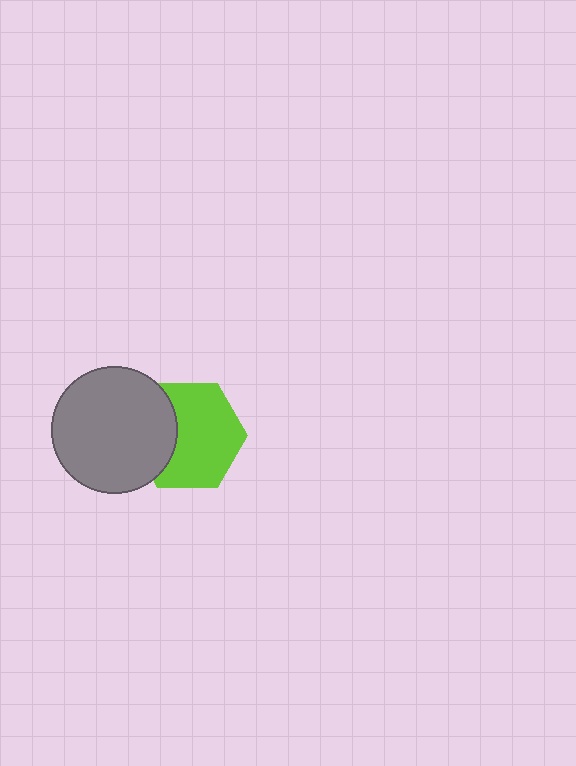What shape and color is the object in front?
The object in front is a gray circle.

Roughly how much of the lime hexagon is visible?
Most of it is visible (roughly 69%).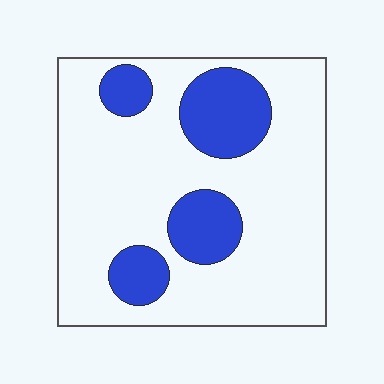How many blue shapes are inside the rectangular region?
4.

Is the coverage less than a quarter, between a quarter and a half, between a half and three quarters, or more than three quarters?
Less than a quarter.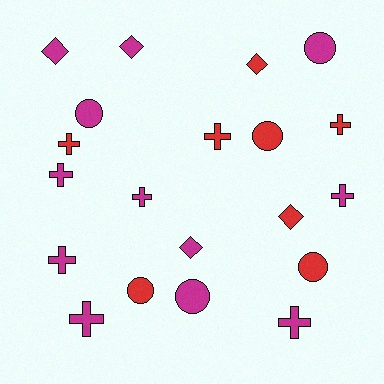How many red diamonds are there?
There are 2 red diamonds.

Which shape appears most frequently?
Cross, with 9 objects.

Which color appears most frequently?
Magenta, with 12 objects.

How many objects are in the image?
There are 20 objects.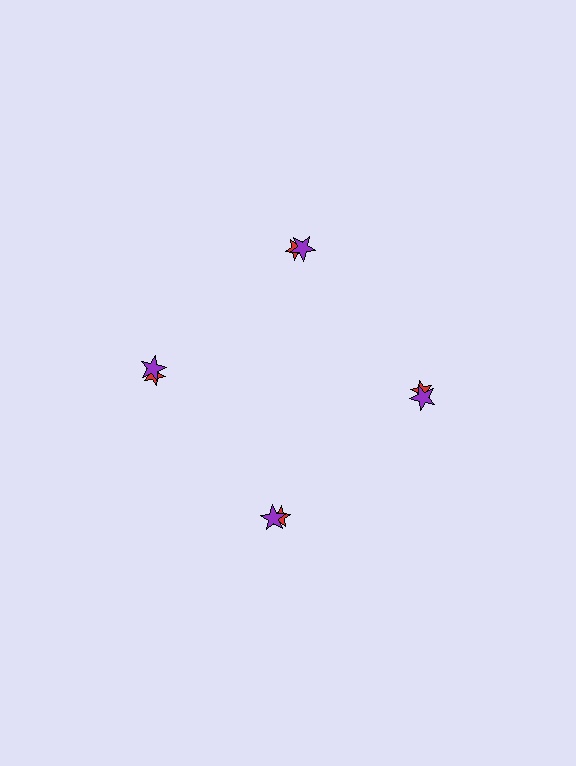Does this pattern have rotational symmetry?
Yes, this pattern has 4-fold rotational symmetry. It looks the same after rotating 90 degrees around the center.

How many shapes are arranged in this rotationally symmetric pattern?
There are 8 shapes, arranged in 4 groups of 2.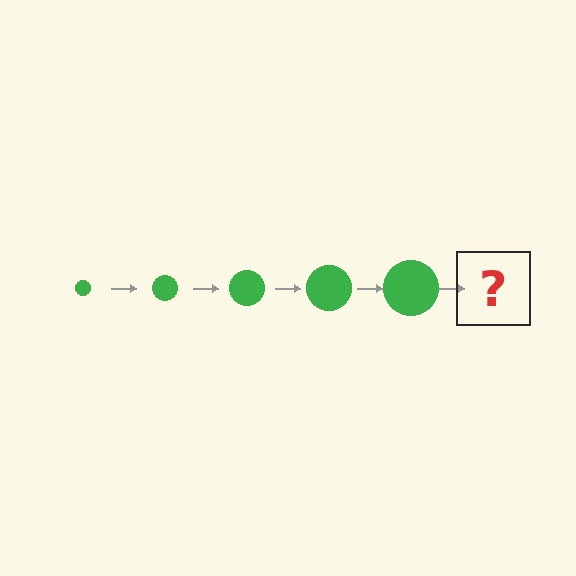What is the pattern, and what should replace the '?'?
The pattern is that the circle gets progressively larger each step. The '?' should be a green circle, larger than the previous one.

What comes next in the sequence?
The next element should be a green circle, larger than the previous one.